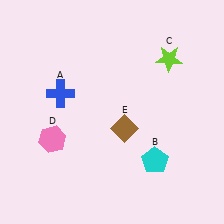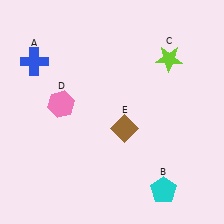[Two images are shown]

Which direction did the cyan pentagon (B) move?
The cyan pentagon (B) moved down.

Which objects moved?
The objects that moved are: the blue cross (A), the cyan pentagon (B), the pink hexagon (D).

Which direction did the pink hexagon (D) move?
The pink hexagon (D) moved up.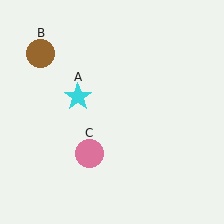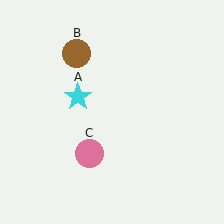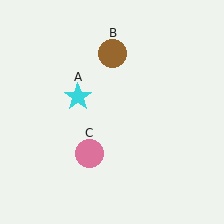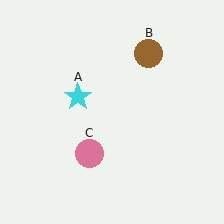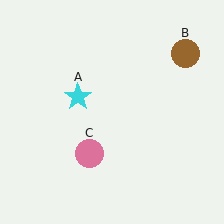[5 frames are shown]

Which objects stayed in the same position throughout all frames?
Cyan star (object A) and pink circle (object C) remained stationary.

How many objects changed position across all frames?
1 object changed position: brown circle (object B).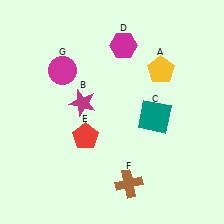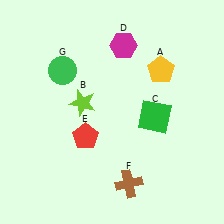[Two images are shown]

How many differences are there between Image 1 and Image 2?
There are 3 differences between the two images.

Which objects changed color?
B changed from magenta to lime. C changed from teal to green. G changed from magenta to green.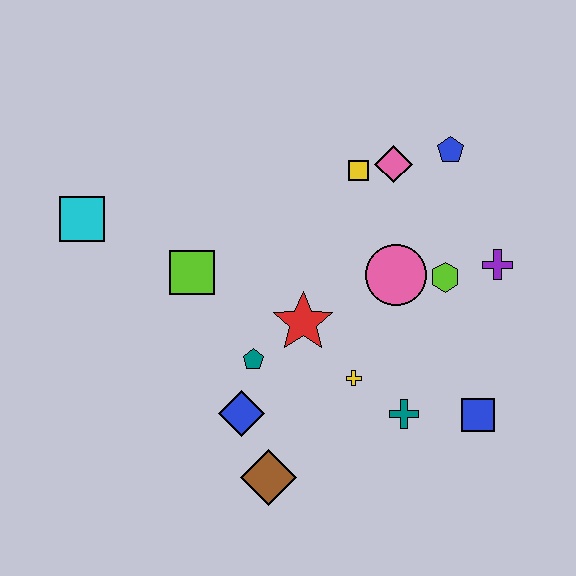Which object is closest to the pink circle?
The lime hexagon is closest to the pink circle.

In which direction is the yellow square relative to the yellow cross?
The yellow square is above the yellow cross.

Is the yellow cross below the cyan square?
Yes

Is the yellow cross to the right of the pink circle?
No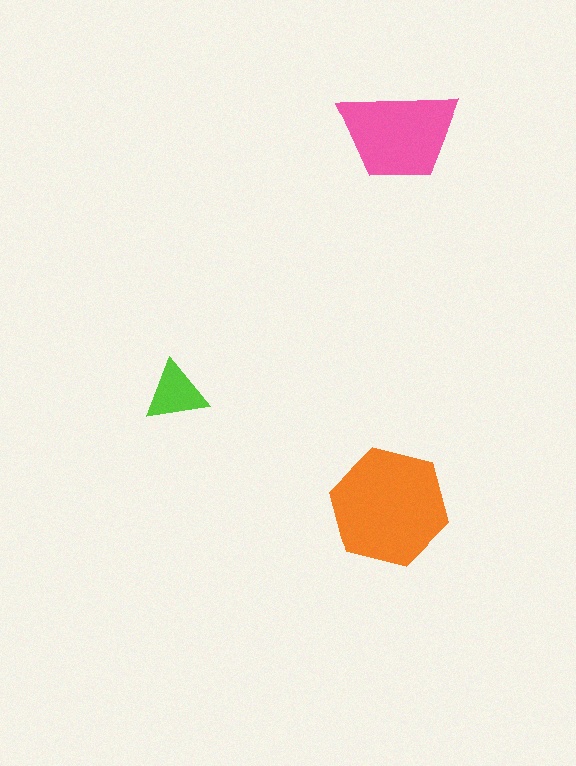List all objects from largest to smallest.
The orange hexagon, the pink trapezoid, the lime triangle.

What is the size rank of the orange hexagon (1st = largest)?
1st.